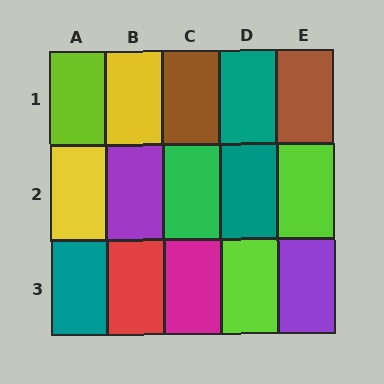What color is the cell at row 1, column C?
Brown.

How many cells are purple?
2 cells are purple.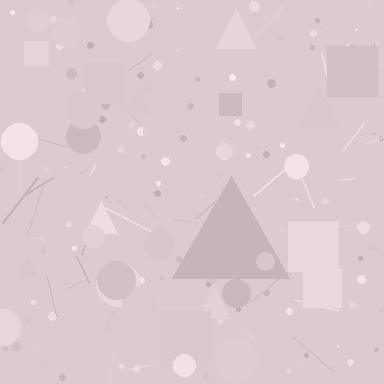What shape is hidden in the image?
A triangle is hidden in the image.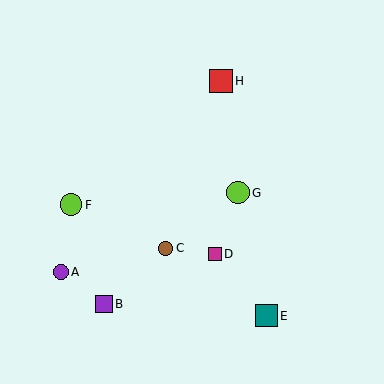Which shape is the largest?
The red square (labeled H) is the largest.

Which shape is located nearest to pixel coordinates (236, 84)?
The red square (labeled H) at (221, 81) is nearest to that location.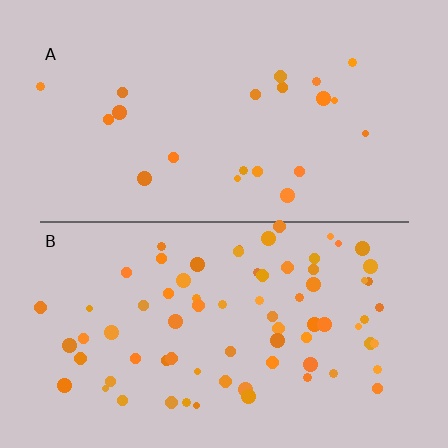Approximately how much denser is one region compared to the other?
Approximately 3.5× — region B over region A.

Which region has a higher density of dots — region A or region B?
B (the bottom).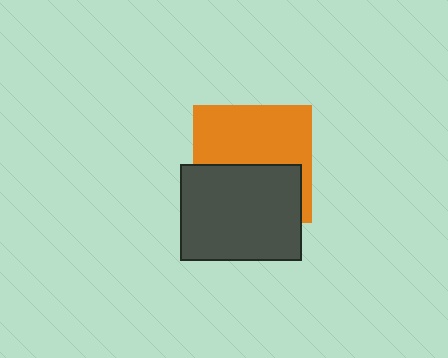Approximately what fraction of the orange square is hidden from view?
Roughly 47% of the orange square is hidden behind the dark gray rectangle.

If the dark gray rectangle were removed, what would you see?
You would see the complete orange square.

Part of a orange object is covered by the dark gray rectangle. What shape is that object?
It is a square.